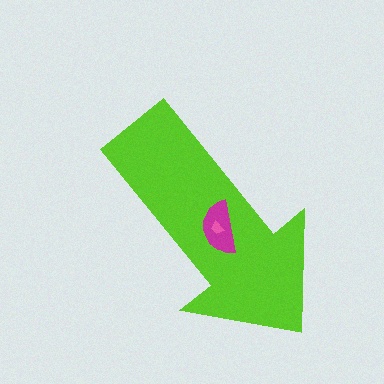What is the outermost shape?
The lime arrow.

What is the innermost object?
The pink trapezoid.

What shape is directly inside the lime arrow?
The magenta semicircle.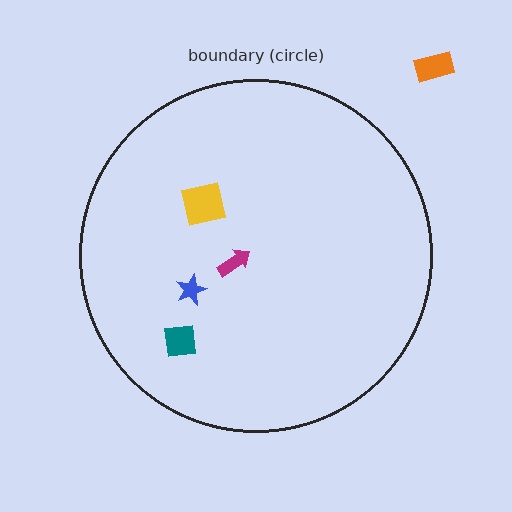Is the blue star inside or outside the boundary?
Inside.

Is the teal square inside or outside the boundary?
Inside.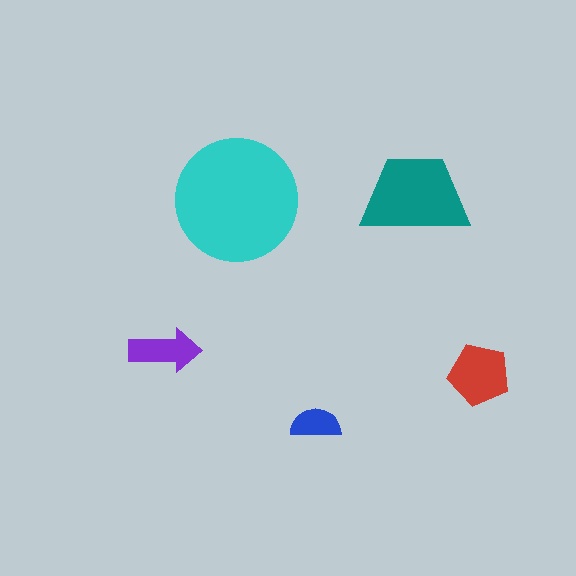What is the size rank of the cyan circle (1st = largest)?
1st.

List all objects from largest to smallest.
The cyan circle, the teal trapezoid, the red pentagon, the purple arrow, the blue semicircle.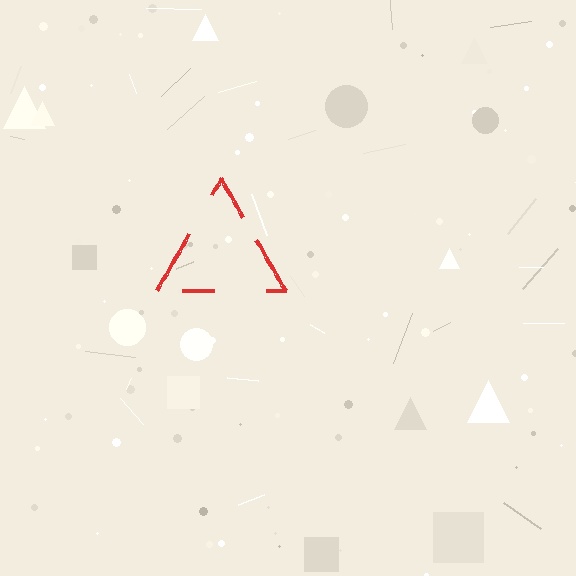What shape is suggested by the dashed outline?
The dashed outline suggests a triangle.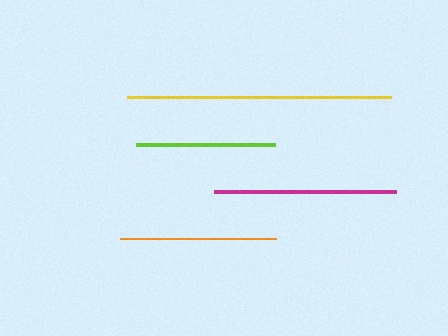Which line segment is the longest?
The yellow line is the longest at approximately 264 pixels.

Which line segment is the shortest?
The lime line is the shortest at approximately 139 pixels.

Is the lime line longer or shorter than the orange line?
The orange line is longer than the lime line.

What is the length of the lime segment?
The lime segment is approximately 139 pixels long.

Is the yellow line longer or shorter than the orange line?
The yellow line is longer than the orange line.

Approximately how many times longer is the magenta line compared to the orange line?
The magenta line is approximately 1.2 times the length of the orange line.